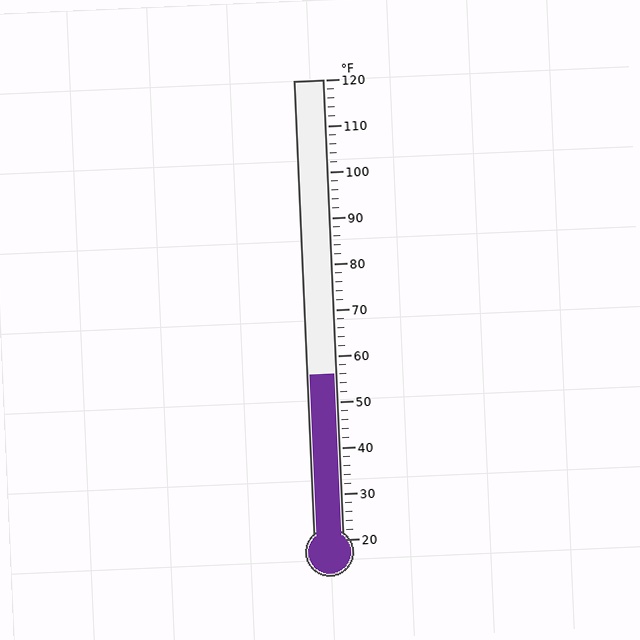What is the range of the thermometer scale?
The thermometer scale ranges from 20°F to 120°F.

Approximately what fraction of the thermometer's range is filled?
The thermometer is filled to approximately 35% of its range.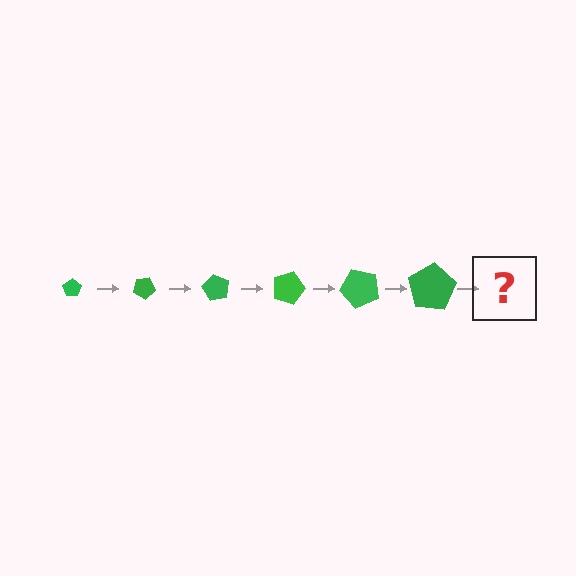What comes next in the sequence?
The next element should be a pentagon, larger than the previous one and rotated 180 degrees from the start.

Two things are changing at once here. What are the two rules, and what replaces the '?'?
The two rules are that the pentagon grows larger each step and it rotates 30 degrees each step. The '?' should be a pentagon, larger than the previous one and rotated 180 degrees from the start.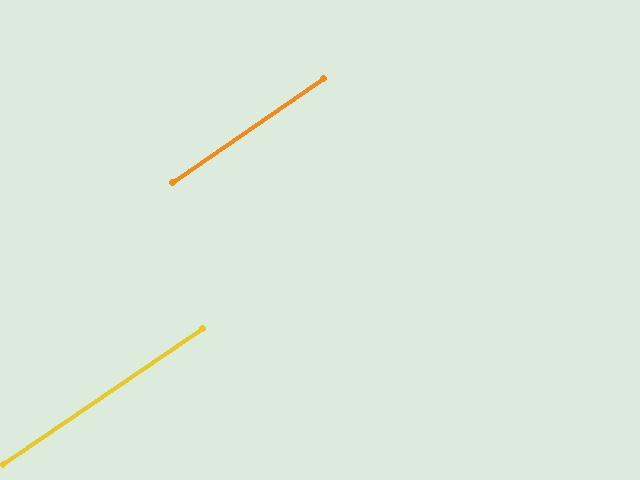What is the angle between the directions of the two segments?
Approximately 0 degrees.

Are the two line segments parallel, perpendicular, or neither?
Parallel — their directions differ by only 0.4°.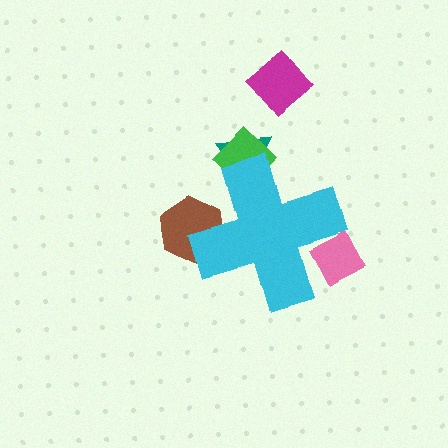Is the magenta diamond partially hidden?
No, the magenta diamond is fully visible.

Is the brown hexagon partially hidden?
Yes, the brown hexagon is partially hidden behind the cyan cross.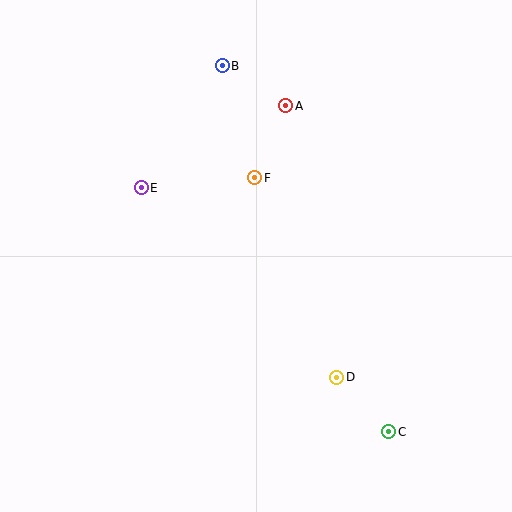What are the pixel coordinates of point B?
Point B is at (222, 66).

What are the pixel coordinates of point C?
Point C is at (389, 432).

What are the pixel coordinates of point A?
Point A is at (286, 106).